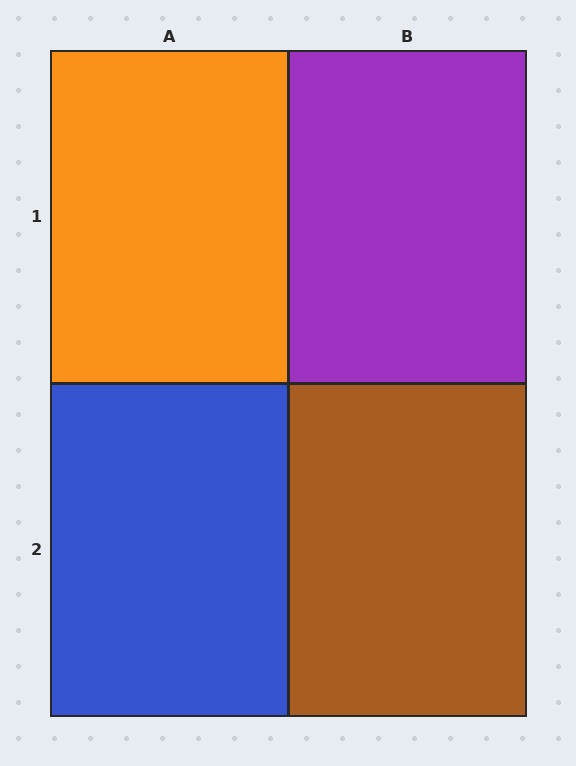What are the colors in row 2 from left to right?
Blue, brown.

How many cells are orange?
1 cell is orange.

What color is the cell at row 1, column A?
Orange.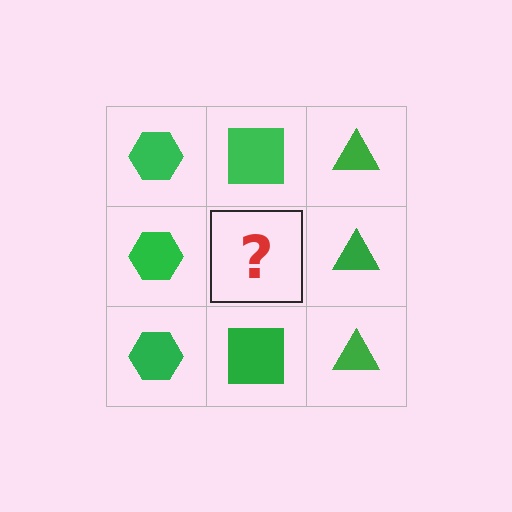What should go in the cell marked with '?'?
The missing cell should contain a green square.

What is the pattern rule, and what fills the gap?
The rule is that each column has a consistent shape. The gap should be filled with a green square.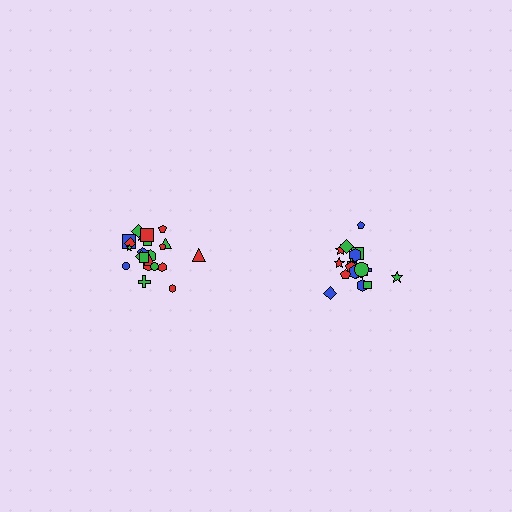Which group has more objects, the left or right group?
The left group.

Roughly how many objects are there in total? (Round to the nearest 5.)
Roughly 40 objects in total.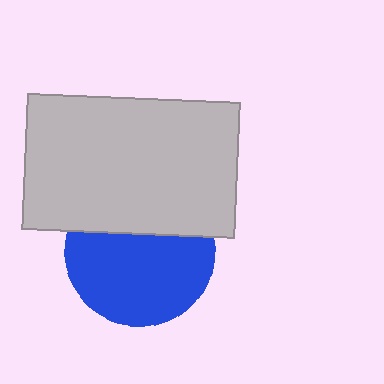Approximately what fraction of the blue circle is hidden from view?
Roughly 37% of the blue circle is hidden behind the light gray rectangle.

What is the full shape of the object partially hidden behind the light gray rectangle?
The partially hidden object is a blue circle.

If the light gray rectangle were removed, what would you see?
You would see the complete blue circle.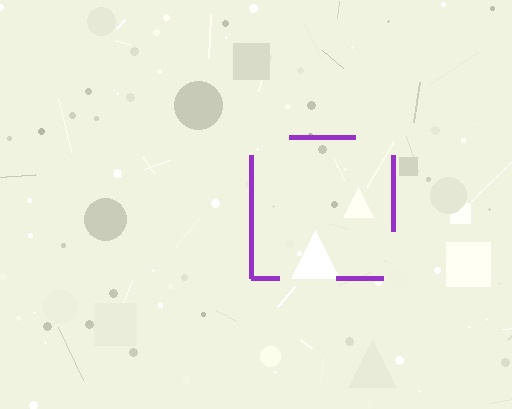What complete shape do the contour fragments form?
The contour fragments form a square.